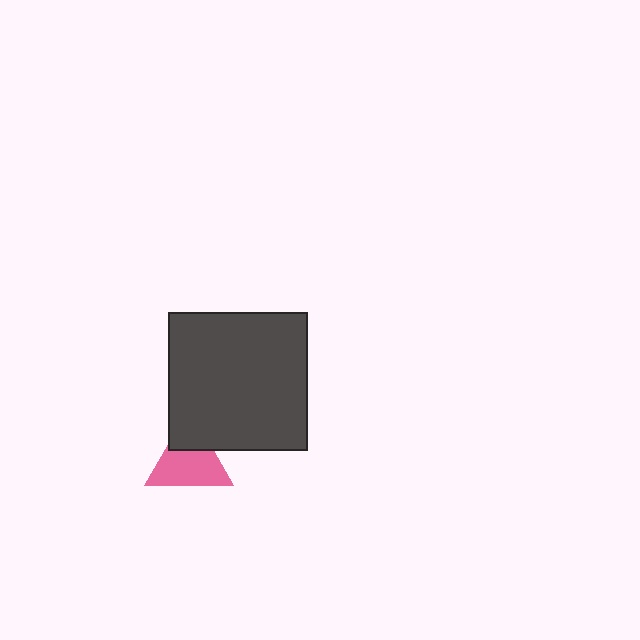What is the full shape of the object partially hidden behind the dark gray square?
The partially hidden object is a pink triangle.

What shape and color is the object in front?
The object in front is a dark gray square.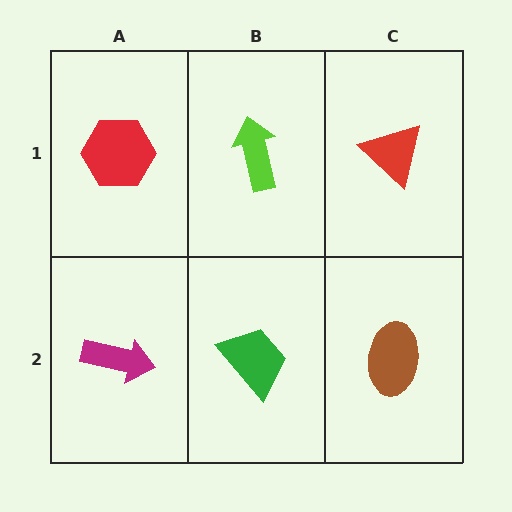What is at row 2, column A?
A magenta arrow.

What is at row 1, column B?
A lime arrow.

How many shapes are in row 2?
3 shapes.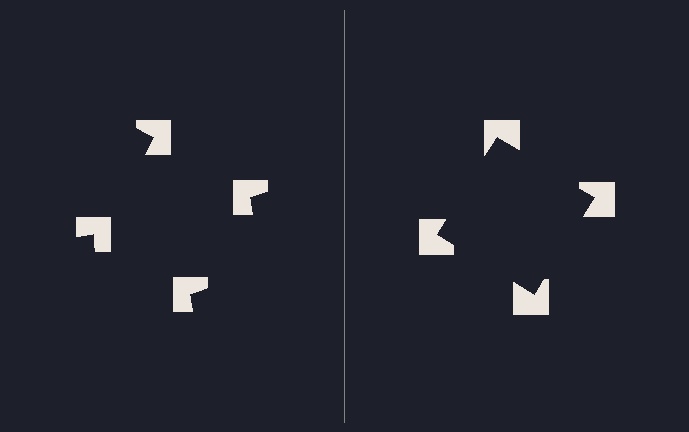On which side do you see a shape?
An illusory square appears on the right side. On the left side the wedge cuts are rotated, so no coherent shape forms.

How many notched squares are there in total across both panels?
8 — 4 on each side.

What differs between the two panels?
The notched squares are positioned identically on both sides; only the wedge orientations differ. On the right they align to a square; on the left they are misaligned.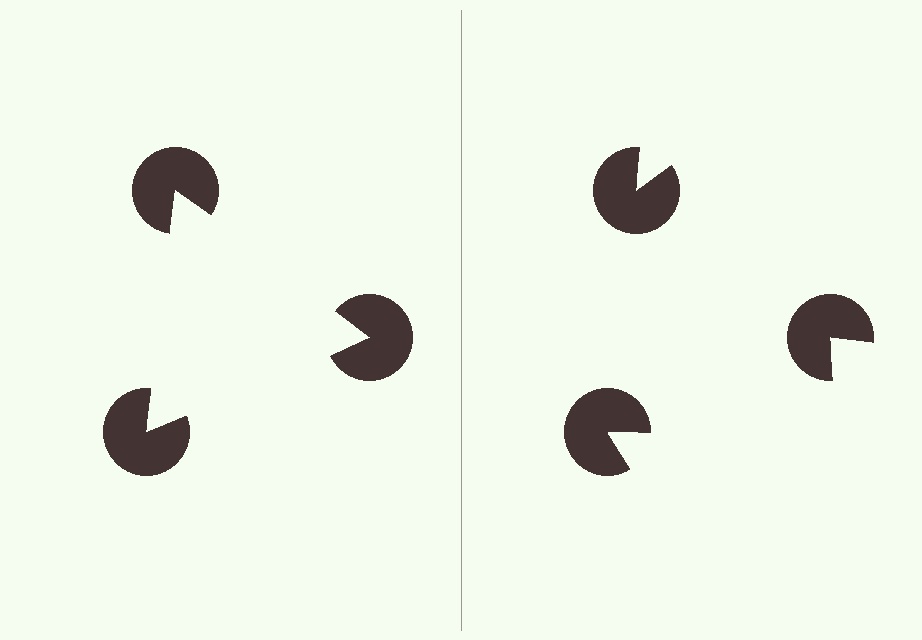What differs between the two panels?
The pac-man discs are positioned identically on both sides; only the wedge orientations differ. On the left they align to a triangle; on the right they are misaligned.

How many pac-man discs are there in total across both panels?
6 — 3 on each side.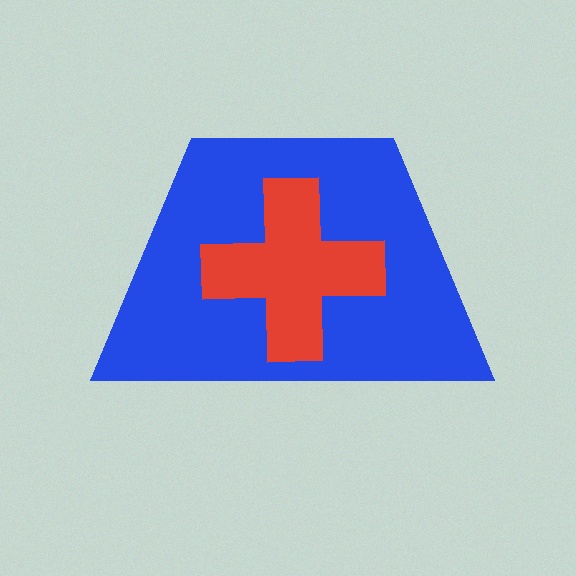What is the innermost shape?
The red cross.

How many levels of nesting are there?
2.